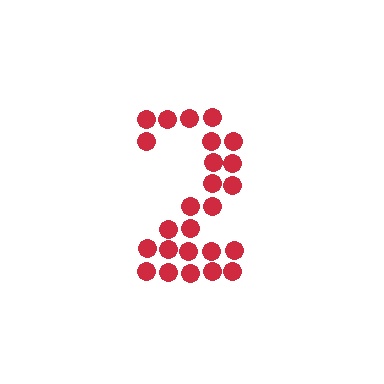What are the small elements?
The small elements are circles.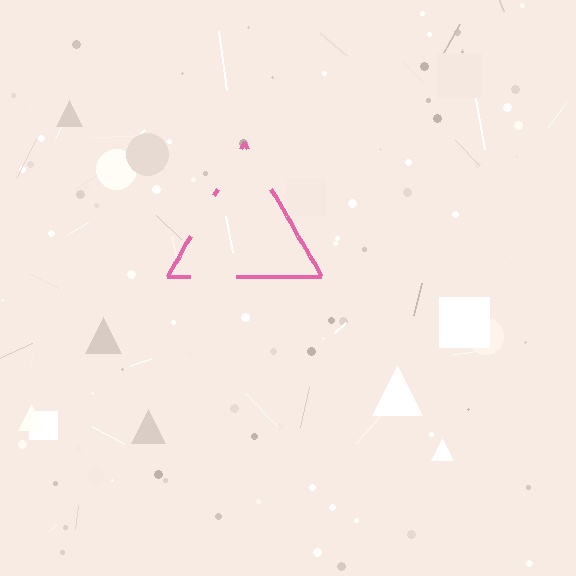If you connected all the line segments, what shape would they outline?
They would outline a triangle.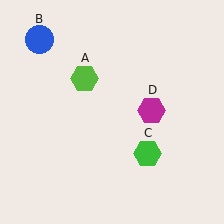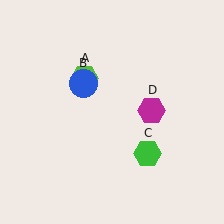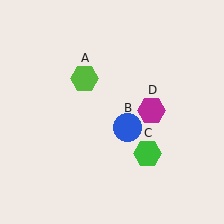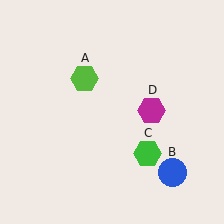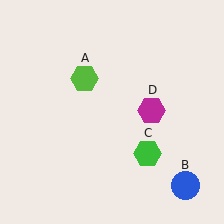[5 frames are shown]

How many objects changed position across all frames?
1 object changed position: blue circle (object B).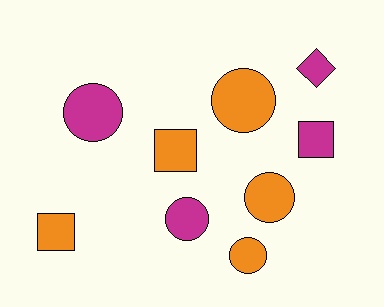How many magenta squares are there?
There is 1 magenta square.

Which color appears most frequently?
Orange, with 5 objects.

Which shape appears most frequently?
Circle, with 5 objects.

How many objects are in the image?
There are 9 objects.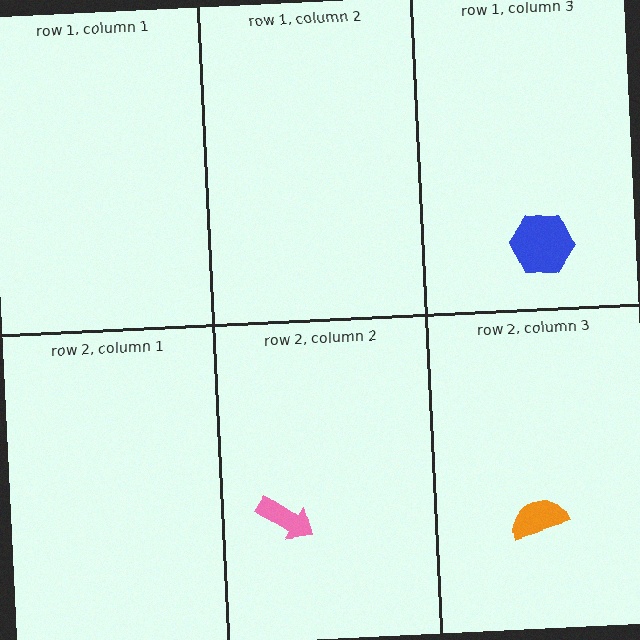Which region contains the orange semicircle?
The row 2, column 3 region.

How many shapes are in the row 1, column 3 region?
1.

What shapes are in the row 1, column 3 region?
The blue hexagon.